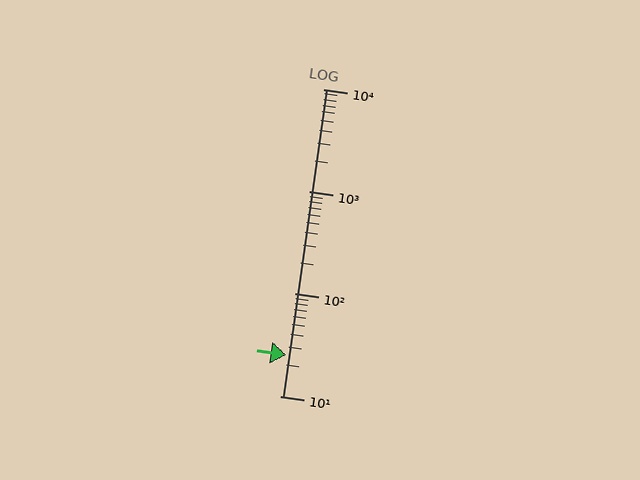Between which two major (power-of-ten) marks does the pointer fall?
The pointer is between 10 and 100.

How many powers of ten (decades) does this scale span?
The scale spans 3 decades, from 10 to 10000.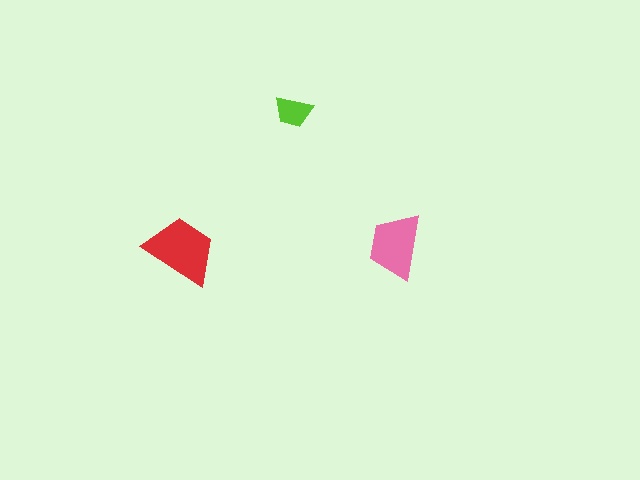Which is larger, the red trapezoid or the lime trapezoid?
The red one.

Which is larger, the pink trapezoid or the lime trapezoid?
The pink one.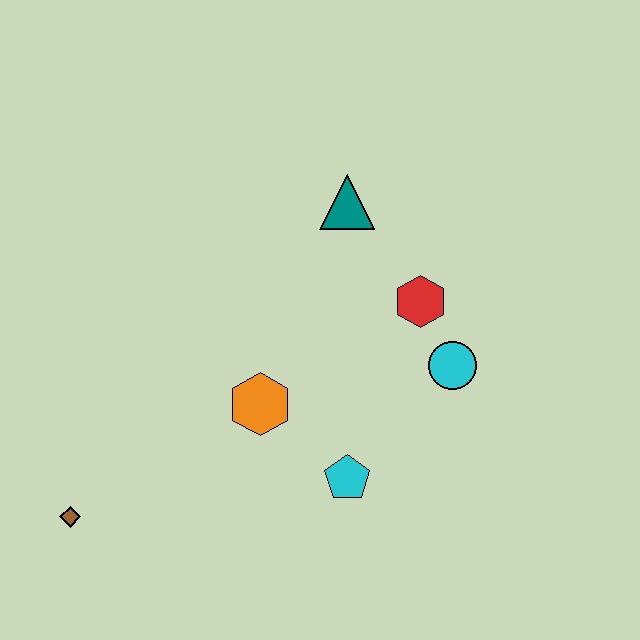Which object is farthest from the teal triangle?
The brown diamond is farthest from the teal triangle.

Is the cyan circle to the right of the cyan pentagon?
Yes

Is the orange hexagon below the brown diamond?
No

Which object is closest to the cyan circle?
The red hexagon is closest to the cyan circle.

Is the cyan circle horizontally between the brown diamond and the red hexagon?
No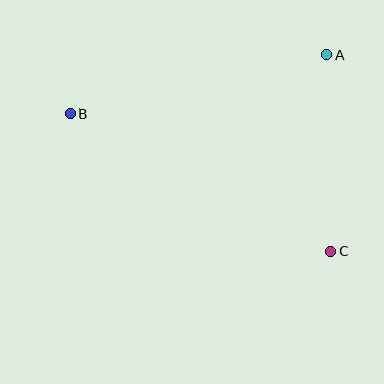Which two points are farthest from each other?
Points B and C are farthest from each other.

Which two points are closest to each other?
Points A and C are closest to each other.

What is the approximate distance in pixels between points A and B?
The distance between A and B is approximately 264 pixels.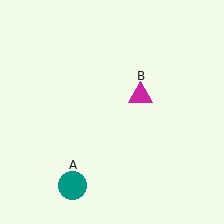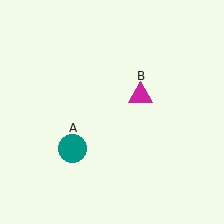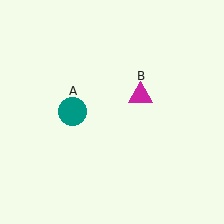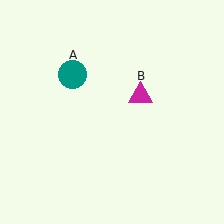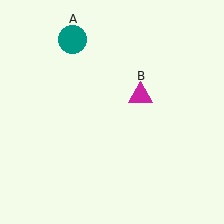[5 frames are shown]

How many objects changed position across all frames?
1 object changed position: teal circle (object A).